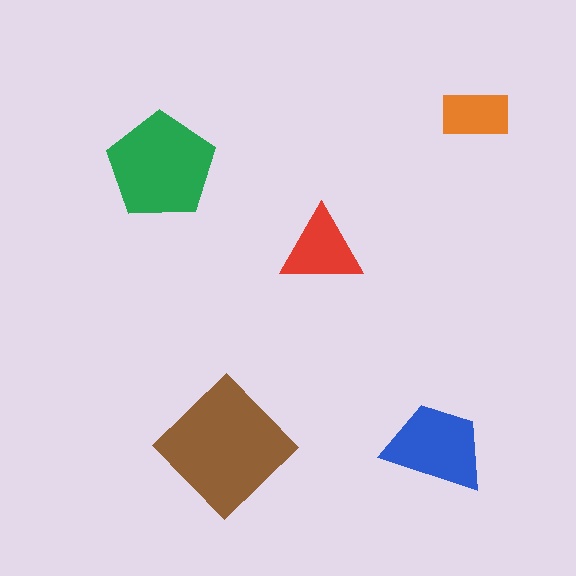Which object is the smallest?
The orange rectangle.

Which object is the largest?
The brown diamond.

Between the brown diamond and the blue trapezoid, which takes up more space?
The brown diamond.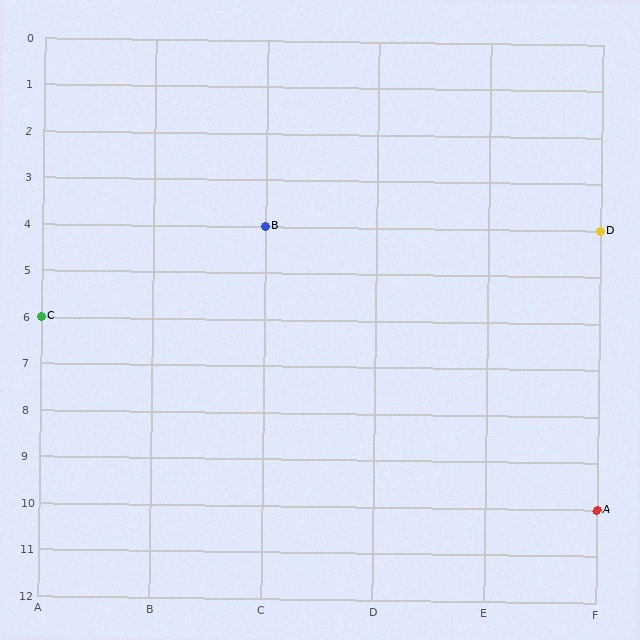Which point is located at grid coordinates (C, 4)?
Point B is at (C, 4).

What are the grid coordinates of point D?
Point D is at grid coordinates (F, 4).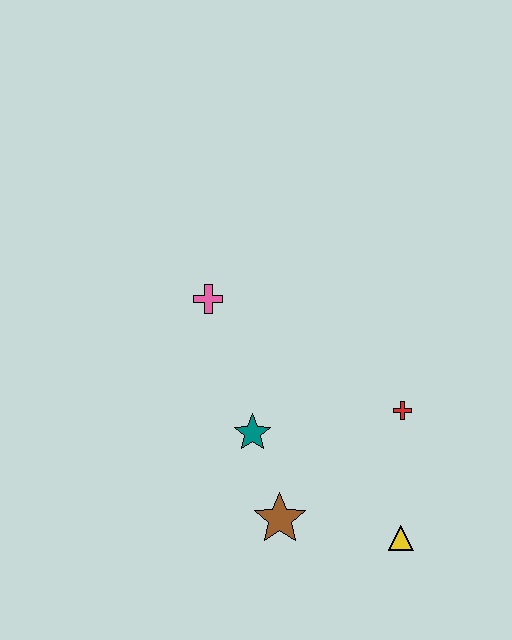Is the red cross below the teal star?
No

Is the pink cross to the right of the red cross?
No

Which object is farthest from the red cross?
The pink cross is farthest from the red cross.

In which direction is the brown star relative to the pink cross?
The brown star is below the pink cross.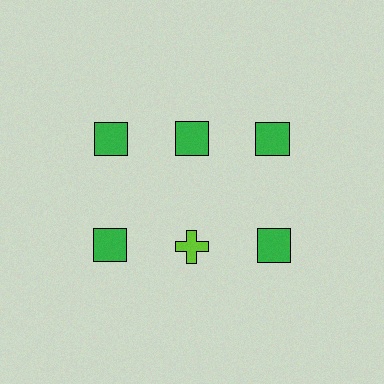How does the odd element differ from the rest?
It differs in both color (lime instead of green) and shape (cross instead of square).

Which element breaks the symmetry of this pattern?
The lime cross in the second row, second from left column breaks the symmetry. All other shapes are green squares.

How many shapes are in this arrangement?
There are 6 shapes arranged in a grid pattern.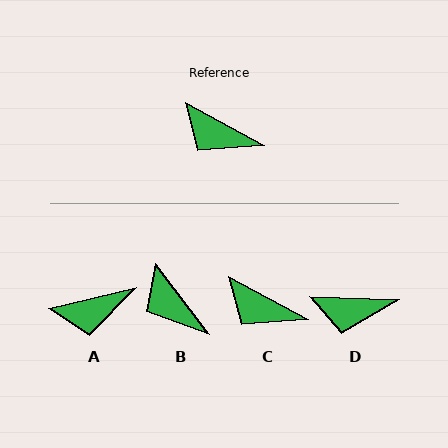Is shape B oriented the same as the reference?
No, it is off by about 24 degrees.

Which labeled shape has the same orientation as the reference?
C.